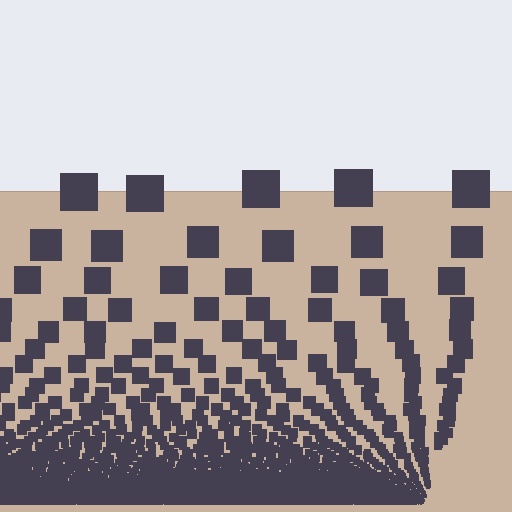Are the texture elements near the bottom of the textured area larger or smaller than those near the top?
Smaller. The gradient is inverted — elements near the bottom are smaller and denser.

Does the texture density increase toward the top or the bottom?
Density increases toward the bottom.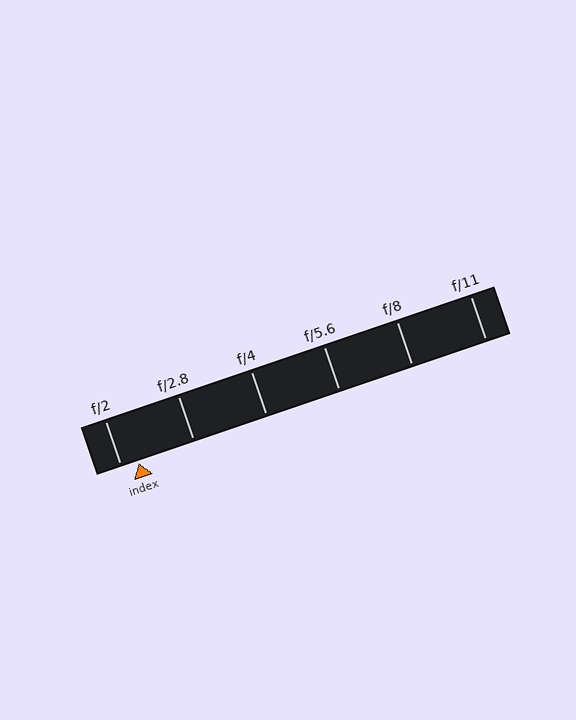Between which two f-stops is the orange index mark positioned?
The index mark is between f/2 and f/2.8.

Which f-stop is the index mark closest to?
The index mark is closest to f/2.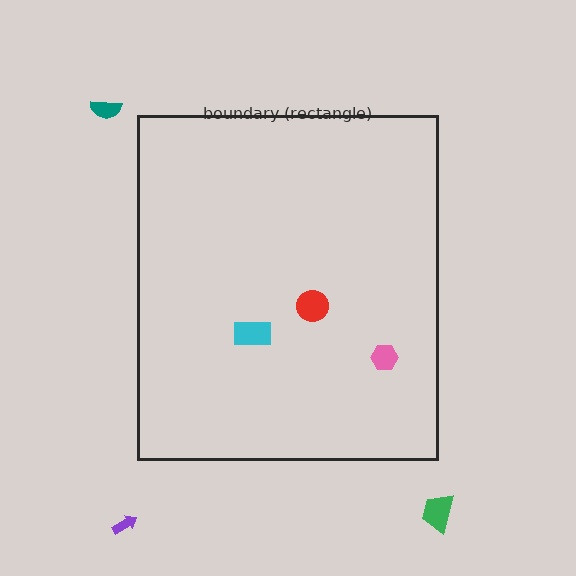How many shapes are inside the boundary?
3 inside, 3 outside.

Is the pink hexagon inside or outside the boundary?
Inside.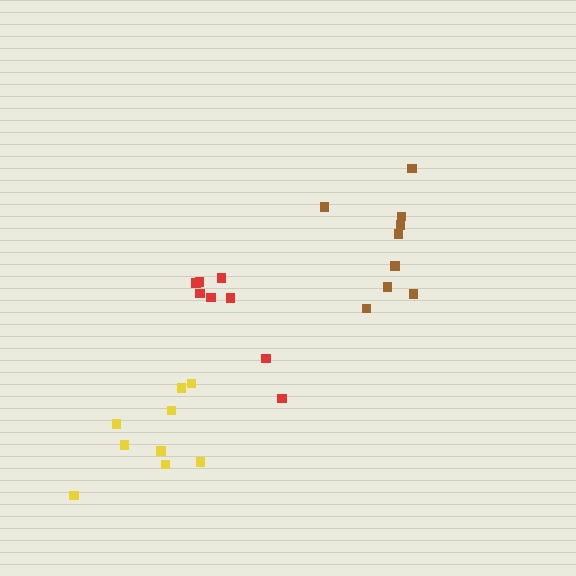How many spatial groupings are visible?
There are 3 spatial groupings.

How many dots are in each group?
Group 1: 8 dots, Group 2: 9 dots, Group 3: 9 dots (26 total).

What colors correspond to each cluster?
The clusters are colored: red, yellow, brown.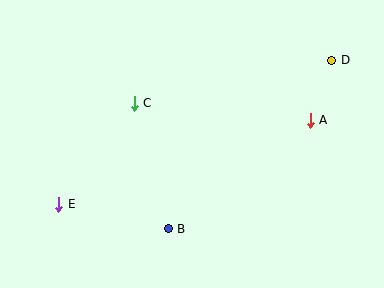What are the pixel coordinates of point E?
Point E is at (59, 204).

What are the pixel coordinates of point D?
Point D is at (332, 60).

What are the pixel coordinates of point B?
Point B is at (168, 229).